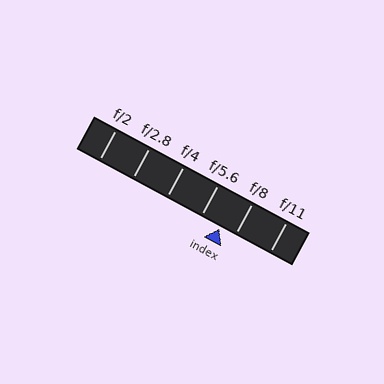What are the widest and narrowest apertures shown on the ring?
The widest aperture shown is f/2 and the narrowest is f/11.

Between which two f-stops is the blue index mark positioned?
The index mark is between f/5.6 and f/8.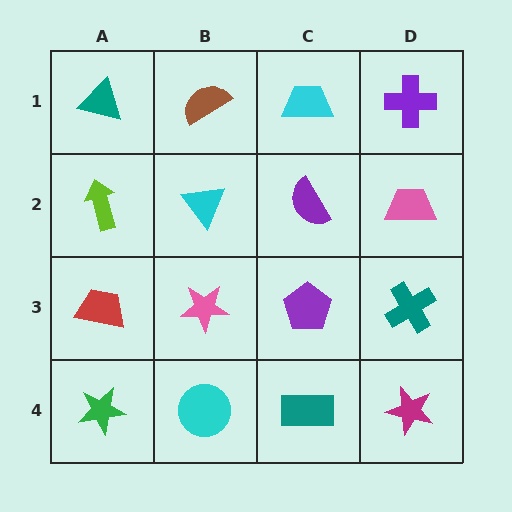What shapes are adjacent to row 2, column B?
A brown semicircle (row 1, column B), a pink star (row 3, column B), a lime arrow (row 2, column A), a purple semicircle (row 2, column C).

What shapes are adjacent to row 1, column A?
A lime arrow (row 2, column A), a brown semicircle (row 1, column B).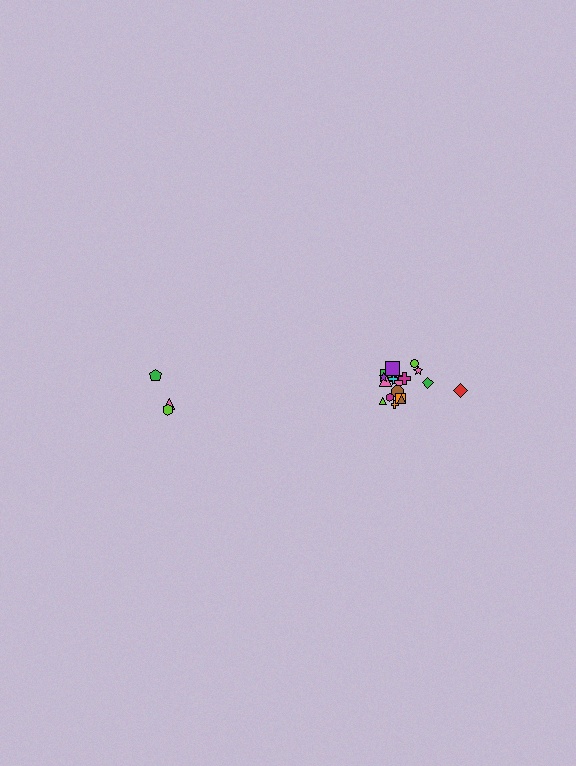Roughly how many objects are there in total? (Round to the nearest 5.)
Roughly 20 objects in total.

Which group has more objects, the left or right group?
The right group.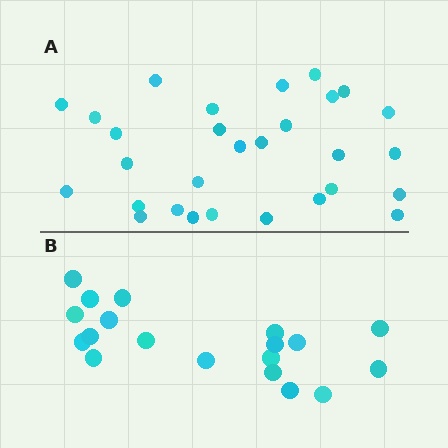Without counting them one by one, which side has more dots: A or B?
Region A (the top region) has more dots.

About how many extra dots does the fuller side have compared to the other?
Region A has roughly 10 or so more dots than region B.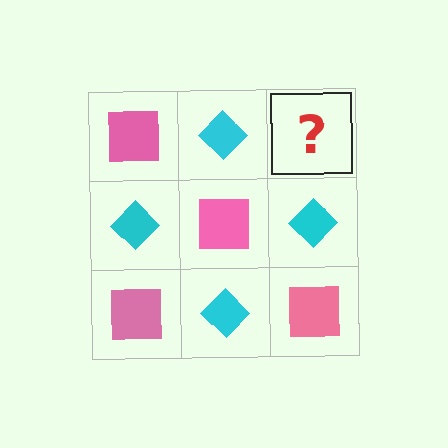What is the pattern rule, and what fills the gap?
The rule is that it alternates pink square and cyan diamond in a checkerboard pattern. The gap should be filled with a pink square.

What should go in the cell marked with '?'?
The missing cell should contain a pink square.